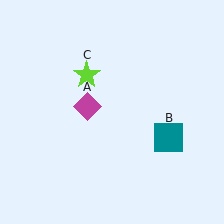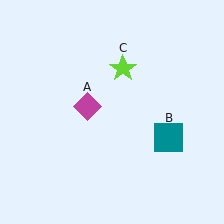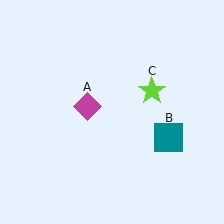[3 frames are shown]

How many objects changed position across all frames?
1 object changed position: lime star (object C).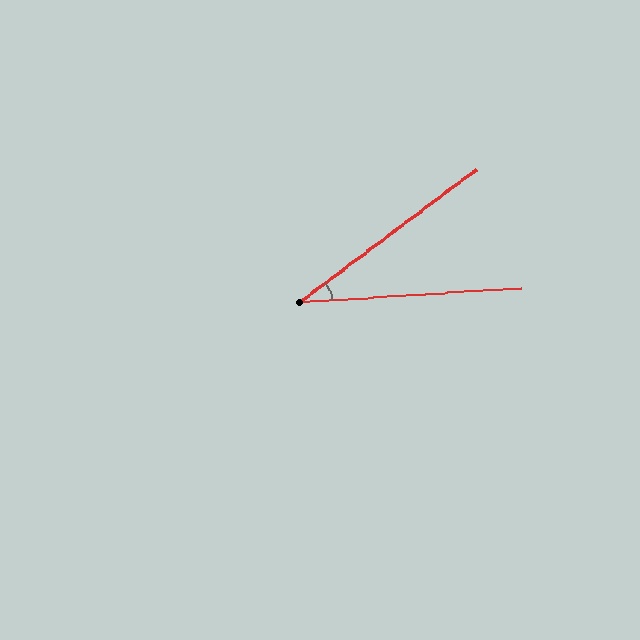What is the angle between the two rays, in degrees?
Approximately 33 degrees.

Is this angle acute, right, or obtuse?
It is acute.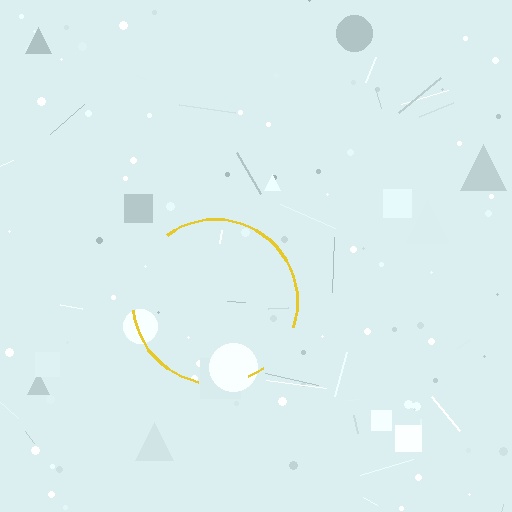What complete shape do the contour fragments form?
The contour fragments form a circle.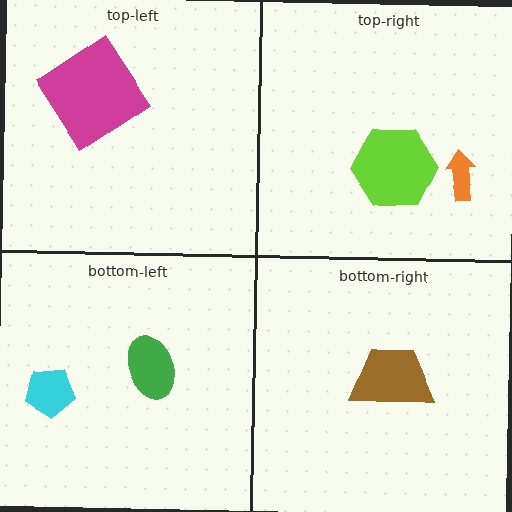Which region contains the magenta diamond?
The top-left region.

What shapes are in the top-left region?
The magenta diamond.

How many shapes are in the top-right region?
2.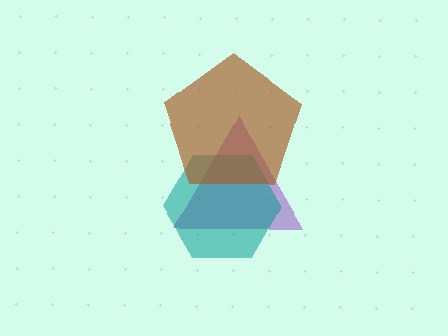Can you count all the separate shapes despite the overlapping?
Yes, there are 3 separate shapes.